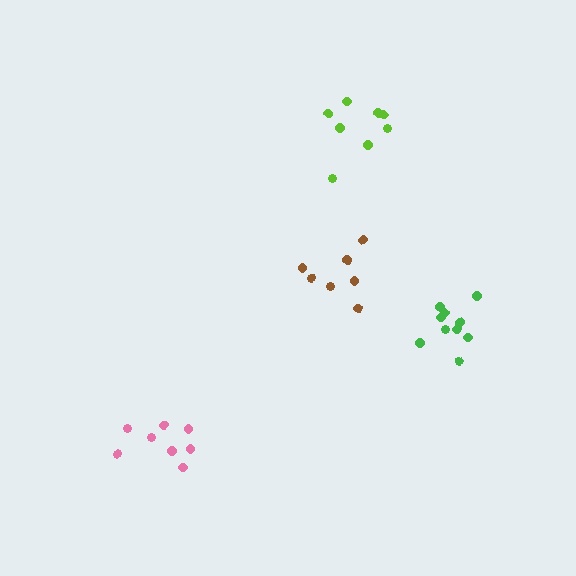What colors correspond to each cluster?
The clusters are colored: lime, pink, brown, green.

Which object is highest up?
The lime cluster is topmost.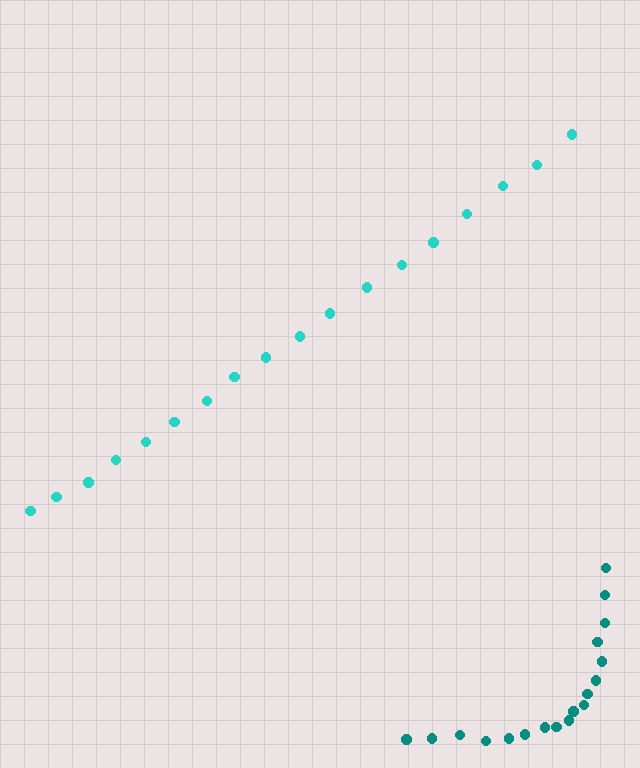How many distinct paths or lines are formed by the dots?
There are 2 distinct paths.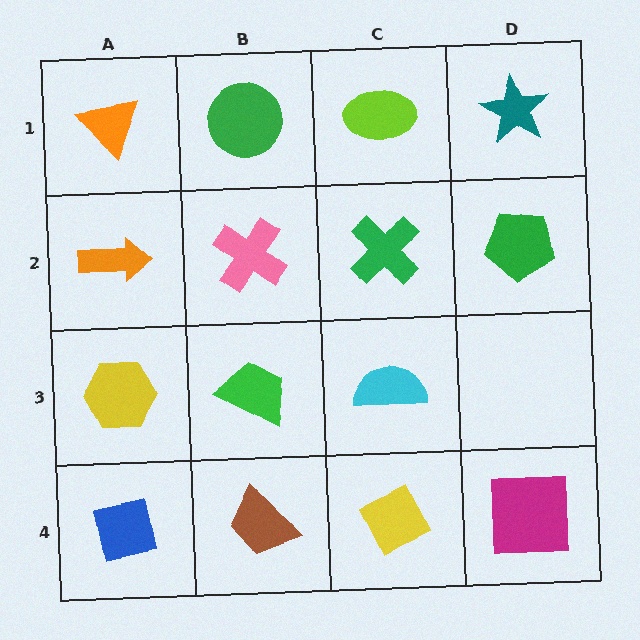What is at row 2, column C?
A green cross.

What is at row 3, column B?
A green trapezoid.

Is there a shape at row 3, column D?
No, that cell is empty.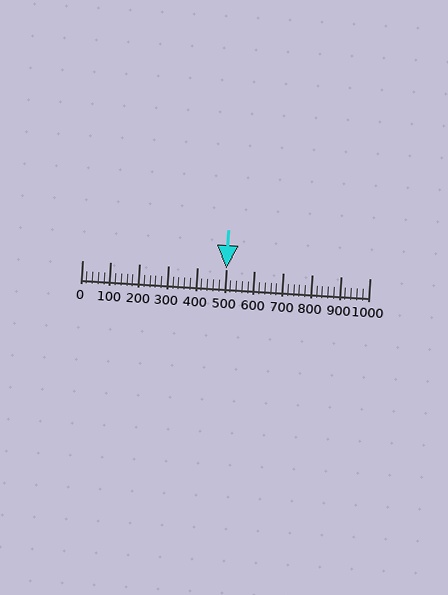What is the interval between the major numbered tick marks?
The major tick marks are spaced 100 units apart.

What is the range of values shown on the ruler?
The ruler shows values from 0 to 1000.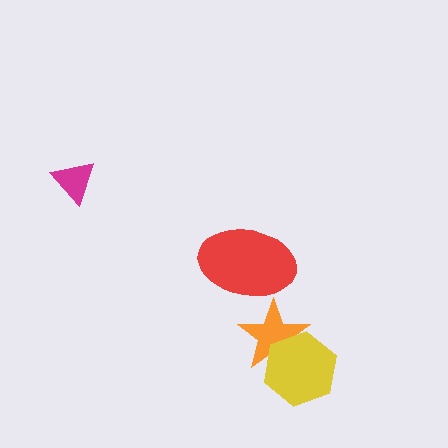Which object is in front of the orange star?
The yellow hexagon is in front of the orange star.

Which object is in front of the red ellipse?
The orange star is in front of the red ellipse.